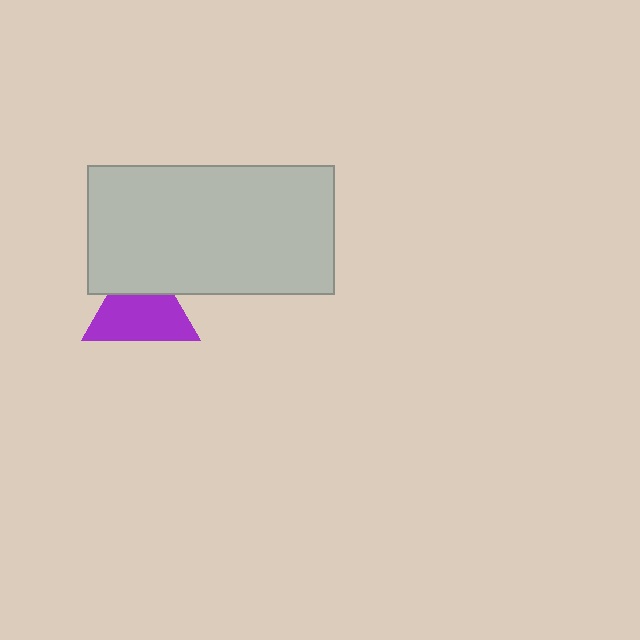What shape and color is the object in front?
The object in front is a light gray rectangle.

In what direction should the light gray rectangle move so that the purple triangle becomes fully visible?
The light gray rectangle should move up. That is the shortest direction to clear the overlap and leave the purple triangle fully visible.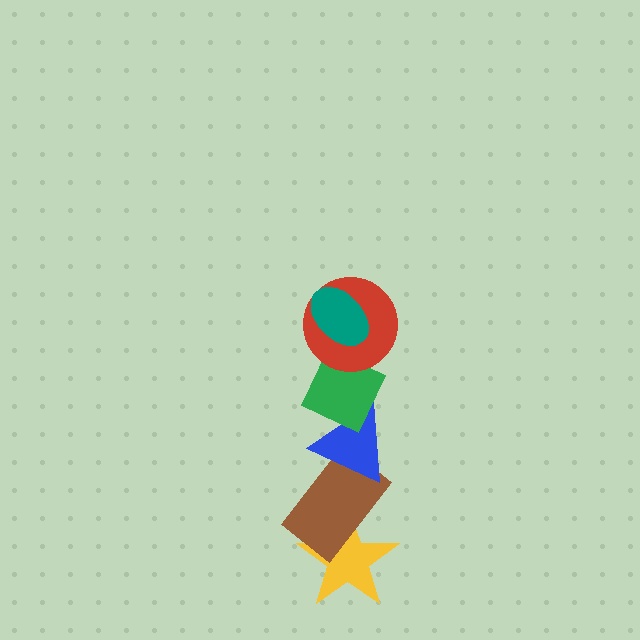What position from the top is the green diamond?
The green diamond is 3rd from the top.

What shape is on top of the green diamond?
The red circle is on top of the green diamond.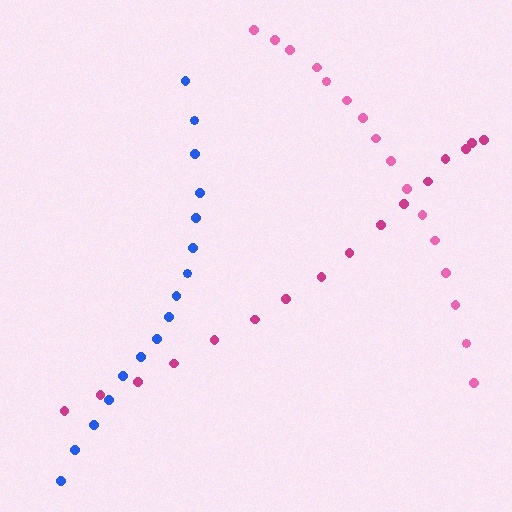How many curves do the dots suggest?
There are 3 distinct paths.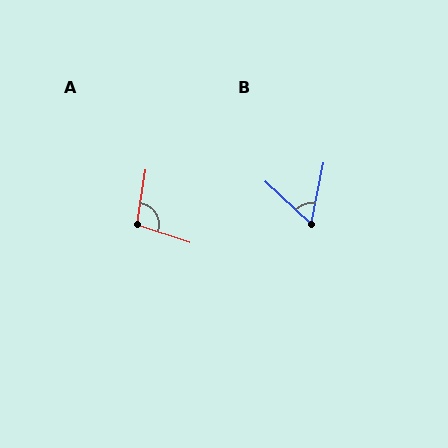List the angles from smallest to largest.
B (59°), A (99°).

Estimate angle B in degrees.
Approximately 59 degrees.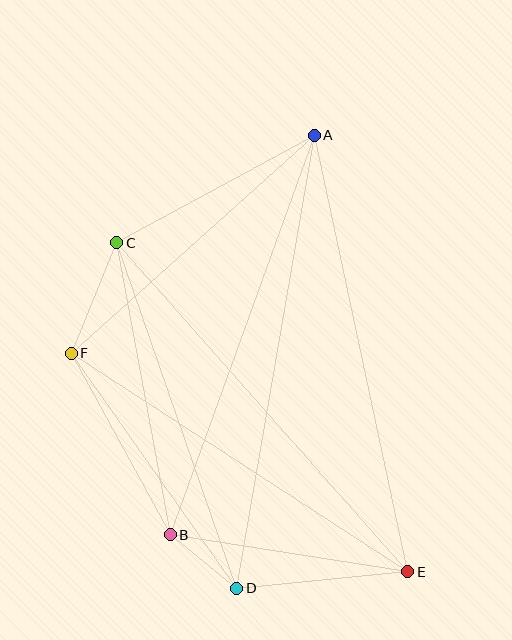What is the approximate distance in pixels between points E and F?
The distance between E and F is approximately 402 pixels.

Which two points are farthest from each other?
Points A and D are farthest from each other.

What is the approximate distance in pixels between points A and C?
The distance between A and C is approximately 225 pixels.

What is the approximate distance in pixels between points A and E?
The distance between A and E is approximately 446 pixels.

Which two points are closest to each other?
Points B and D are closest to each other.